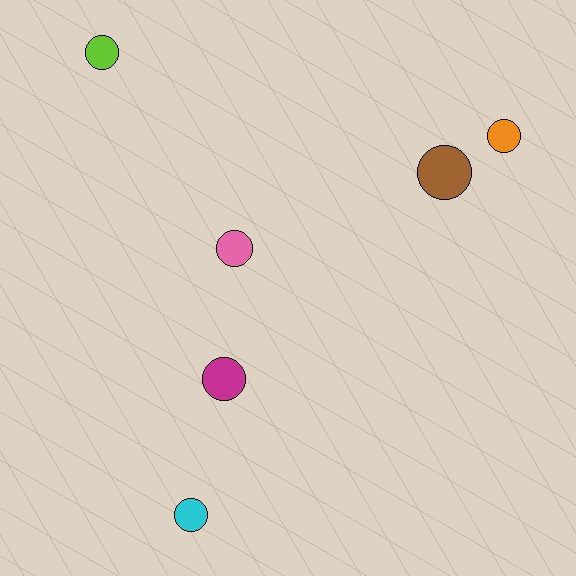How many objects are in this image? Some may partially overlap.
There are 6 objects.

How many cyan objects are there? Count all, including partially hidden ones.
There is 1 cyan object.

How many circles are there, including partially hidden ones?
There are 6 circles.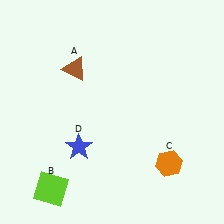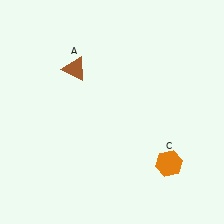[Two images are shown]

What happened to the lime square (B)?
The lime square (B) was removed in Image 2. It was in the bottom-left area of Image 1.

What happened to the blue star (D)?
The blue star (D) was removed in Image 2. It was in the bottom-left area of Image 1.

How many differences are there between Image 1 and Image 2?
There are 2 differences between the two images.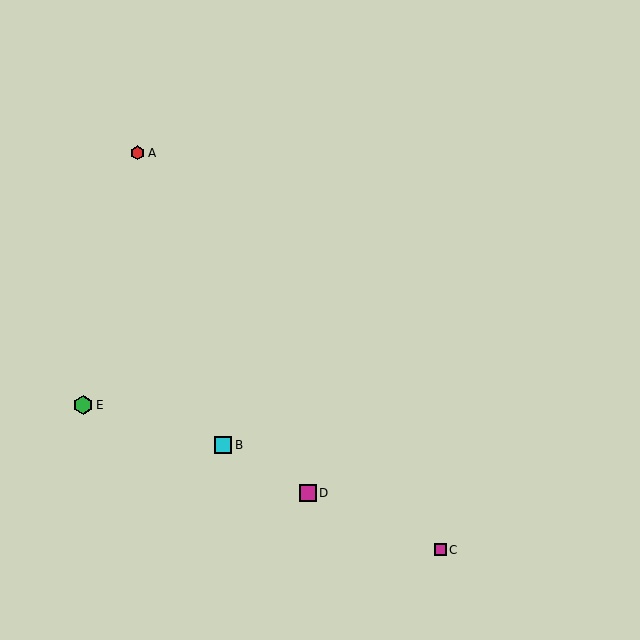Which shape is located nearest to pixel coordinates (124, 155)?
The red hexagon (labeled A) at (138, 153) is nearest to that location.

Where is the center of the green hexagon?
The center of the green hexagon is at (83, 405).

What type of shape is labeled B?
Shape B is a cyan square.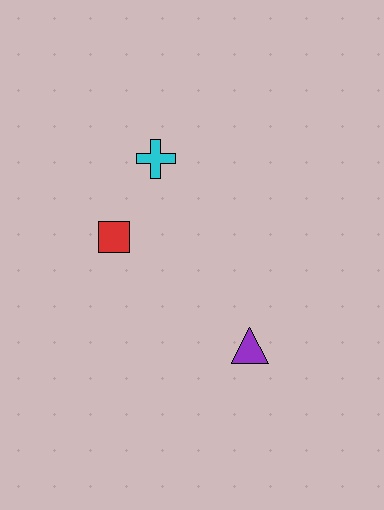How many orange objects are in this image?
There are no orange objects.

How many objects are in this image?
There are 3 objects.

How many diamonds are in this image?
There are no diamonds.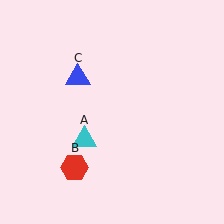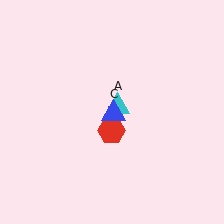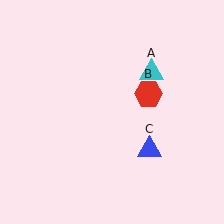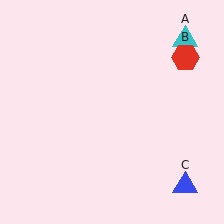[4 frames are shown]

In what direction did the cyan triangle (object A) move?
The cyan triangle (object A) moved up and to the right.